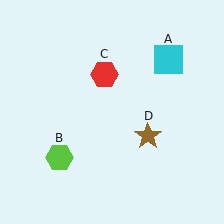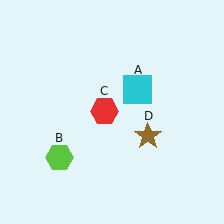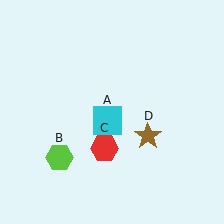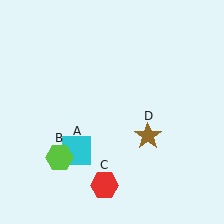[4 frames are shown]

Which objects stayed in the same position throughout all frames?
Lime hexagon (object B) and brown star (object D) remained stationary.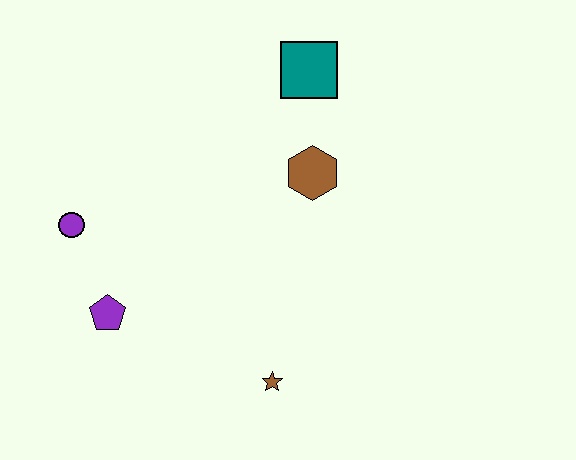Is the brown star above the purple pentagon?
No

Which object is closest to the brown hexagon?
The teal square is closest to the brown hexagon.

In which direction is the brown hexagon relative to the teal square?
The brown hexagon is below the teal square.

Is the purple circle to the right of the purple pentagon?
No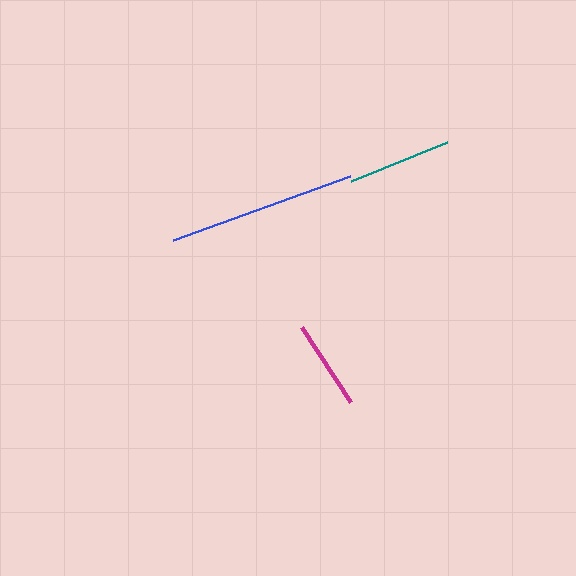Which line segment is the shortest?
The magenta line is the shortest at approximately 90 pixels.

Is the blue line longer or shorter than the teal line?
The blue line is longer than the teal line.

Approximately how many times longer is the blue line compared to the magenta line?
The blue line is approximately 2.1 times the length of the magenta line.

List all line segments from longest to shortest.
From longest to shortest: blue, teal, magenta.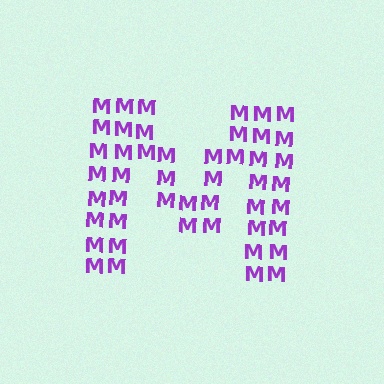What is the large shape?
The large shape is the letter M.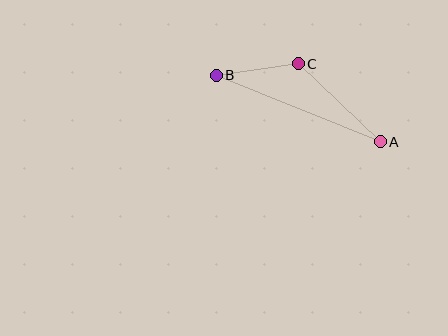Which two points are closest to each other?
Points B and C are closest to each other.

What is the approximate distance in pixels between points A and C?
The distance between A and C is approximately 113 pixels.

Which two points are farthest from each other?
Points A and B are farthest from each other.